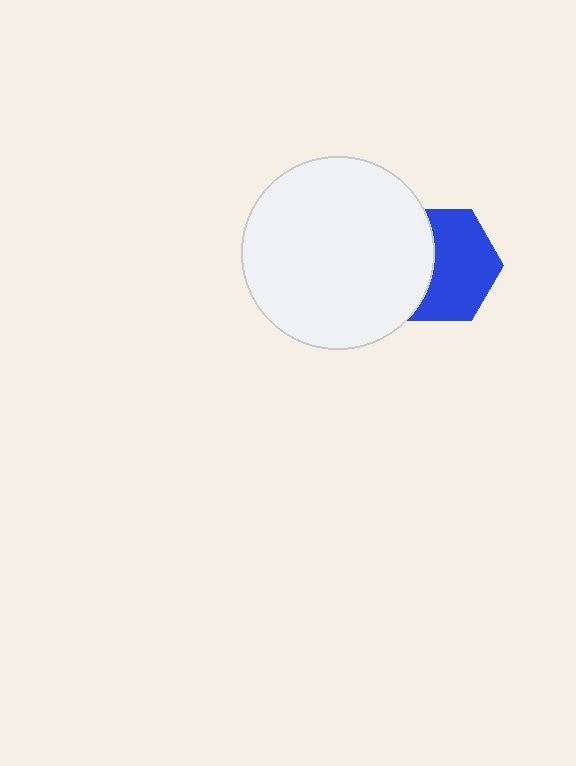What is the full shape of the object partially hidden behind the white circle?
The partially hidden object is a blue hexagon.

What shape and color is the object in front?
The object in front is a white circle.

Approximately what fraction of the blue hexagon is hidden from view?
Roughly 38% of the blue hexagon is hidden behind the white circle.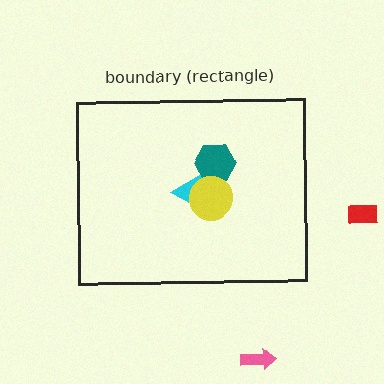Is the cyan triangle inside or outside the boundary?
Inside.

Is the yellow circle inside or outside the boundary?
Inside.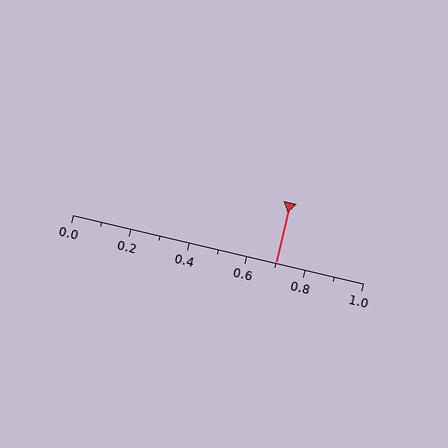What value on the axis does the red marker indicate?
The marker indicates approximately 0.7.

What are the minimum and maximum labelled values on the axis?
The axis runs from 0.0 to 1.0.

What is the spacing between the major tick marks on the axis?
The major ticks are spaced 0.2 apart.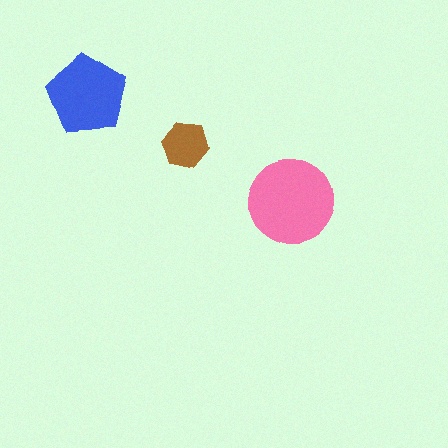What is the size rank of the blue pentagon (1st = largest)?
2nd.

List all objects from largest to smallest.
The pink circle, the blue pentagon, the brown hexagon.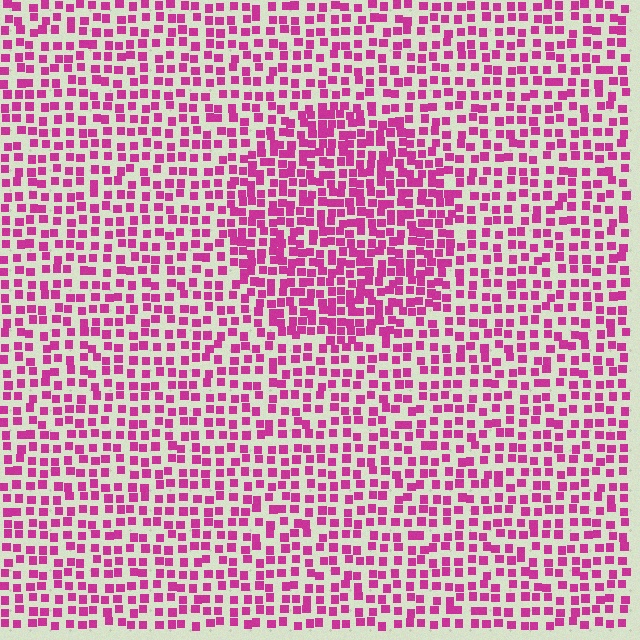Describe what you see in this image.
The image contains small magenta elements arranged at two different densities. A circle-shaped region is visible where the elements are more densely packed than the surrounding area.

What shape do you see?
I see a circle.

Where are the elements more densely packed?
The elements are more densely packed inside the circle boundary.